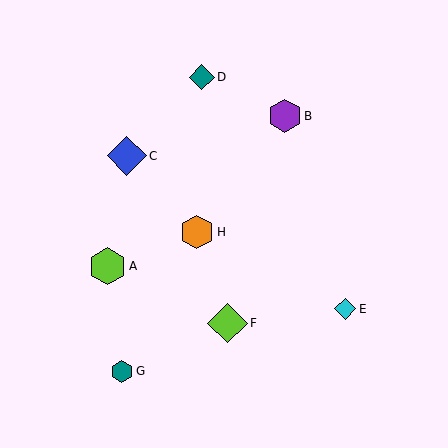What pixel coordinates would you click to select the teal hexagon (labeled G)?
Click at (122, 371) to select the teal hexagon G.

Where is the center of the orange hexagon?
The center of the orange hexagon is at (197, 232).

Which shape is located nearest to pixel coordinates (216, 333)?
The lime diamond (labeled F) at (227, 323) is nearest to that location.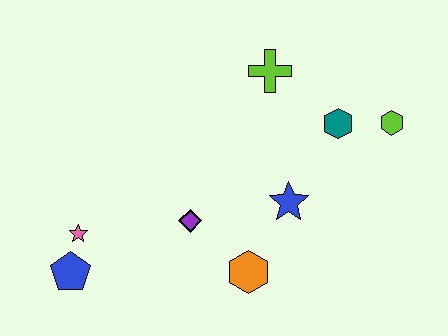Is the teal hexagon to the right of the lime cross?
Yes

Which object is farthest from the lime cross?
The blue pentagon is farthest from the lime cross.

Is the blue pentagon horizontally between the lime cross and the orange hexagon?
No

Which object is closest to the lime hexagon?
The teal hexagon is closest to the lime hexagon.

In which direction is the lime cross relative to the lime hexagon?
The lime cross is to the left of the lime hexagon.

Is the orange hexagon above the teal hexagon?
No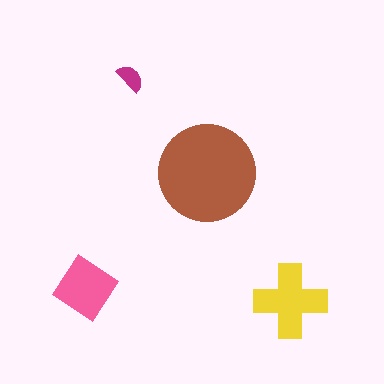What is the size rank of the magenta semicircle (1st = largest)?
4th.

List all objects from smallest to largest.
The magenta semicircle, the pink diamond, the yellow cross, the brown circle.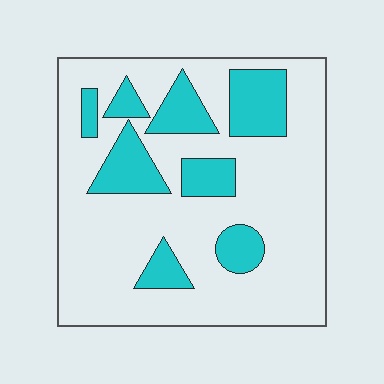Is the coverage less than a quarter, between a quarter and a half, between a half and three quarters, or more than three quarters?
Less than a quarter.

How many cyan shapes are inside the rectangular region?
8.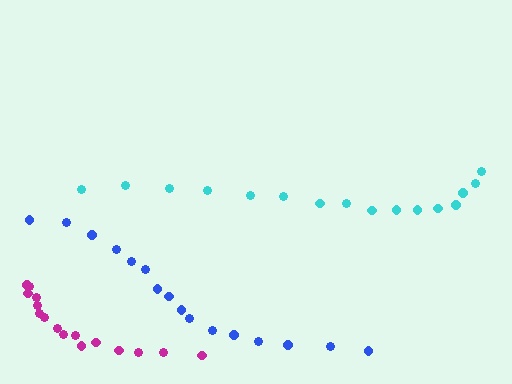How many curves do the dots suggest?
There are 3 distinct paths.